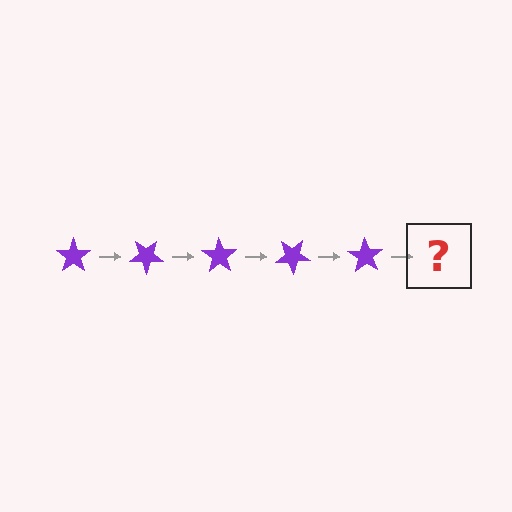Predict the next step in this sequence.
The next step is a purple star rotated 175 degrees.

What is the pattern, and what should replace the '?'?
The pattern is that the star rotates 35 degrees each step. The '?' should be a purple star rotated 175 degrees.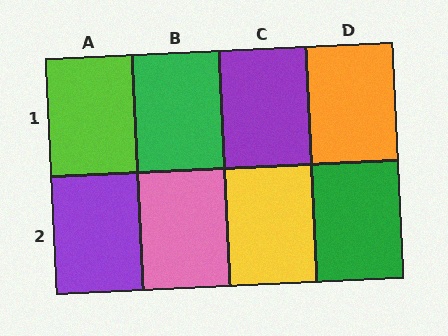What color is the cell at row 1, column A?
Lime.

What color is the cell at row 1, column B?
Green.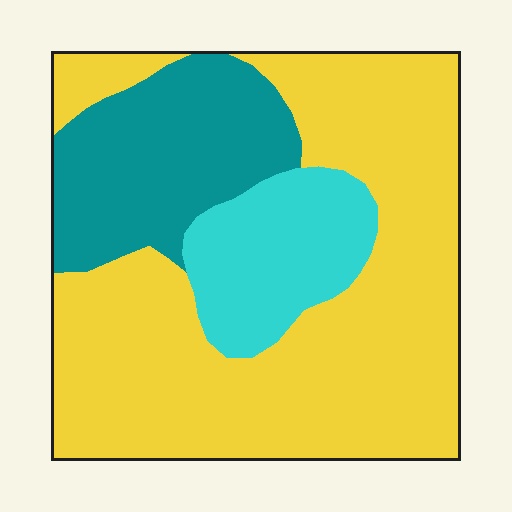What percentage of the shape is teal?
Teal covers about 20% of the shape.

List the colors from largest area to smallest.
From largest to smallest: yellow, teal, cyan.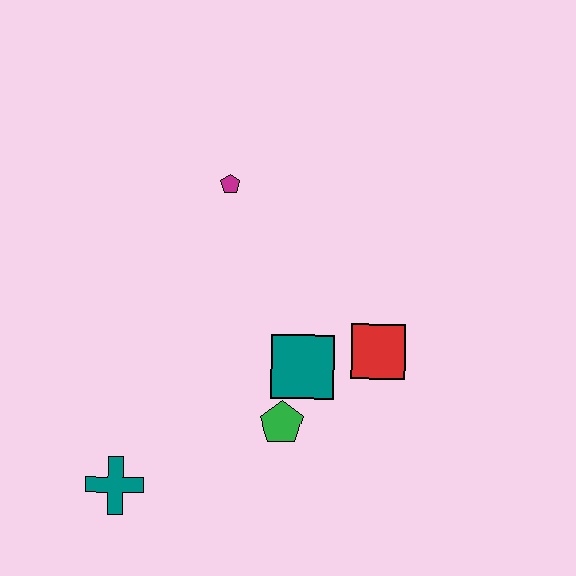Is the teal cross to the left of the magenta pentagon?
Yes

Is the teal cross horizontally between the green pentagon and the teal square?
No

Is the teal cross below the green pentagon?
Yes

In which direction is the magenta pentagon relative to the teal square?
The magenta pentagon is above the teal square.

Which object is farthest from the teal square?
The teal cross is farthest from the teal square.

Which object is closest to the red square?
The teal square is closest to the red square.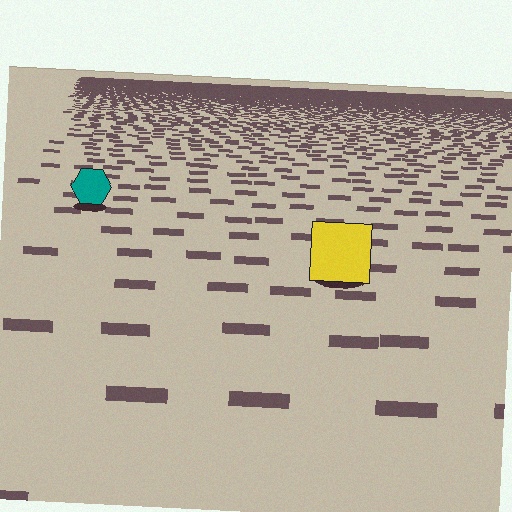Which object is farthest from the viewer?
The teal hexagon is farthest from the viewer. It appears smaller and the ground texture around it is denser.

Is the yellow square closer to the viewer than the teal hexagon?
Yes. The yellow square is closer — you can tell from the texture gradient: the ground texture is coarser near it.